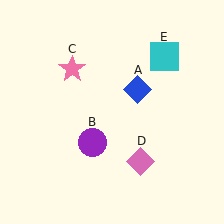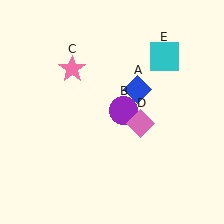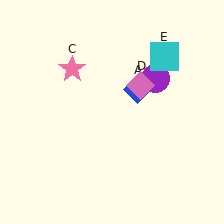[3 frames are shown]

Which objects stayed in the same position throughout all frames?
Blue diamond (object A) and pink star (object C) and cyan square (object E) remained stationary.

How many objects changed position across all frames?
2 objects changed position: purple circle (object B), pink diamond (object D).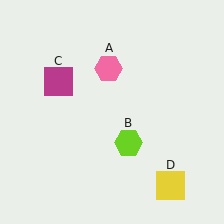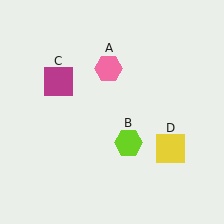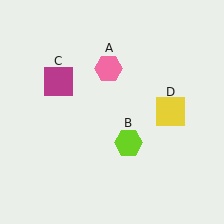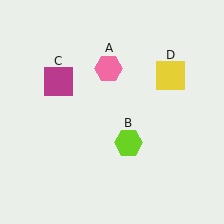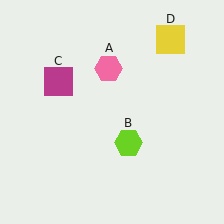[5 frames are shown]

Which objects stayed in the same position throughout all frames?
Pink hexagon (object A) and lime hexagon (object B) and magenta square (object C) remained stationary.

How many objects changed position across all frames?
1 object changed position: yellow square (object D).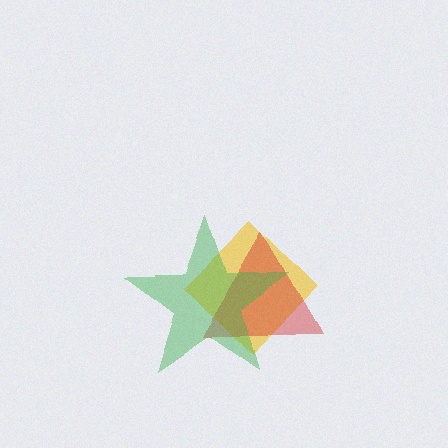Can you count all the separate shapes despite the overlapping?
Yes, there are 3 separate shapes.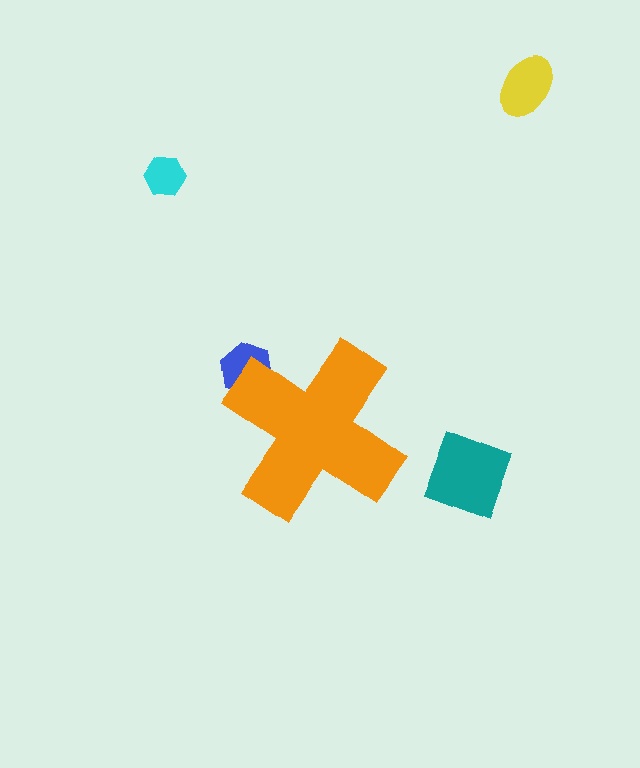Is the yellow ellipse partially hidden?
No, the yellow ellipse is fully visible.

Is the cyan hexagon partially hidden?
No, the cyan hexagon is fully visible.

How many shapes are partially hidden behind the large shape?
1 shape is partially hidden.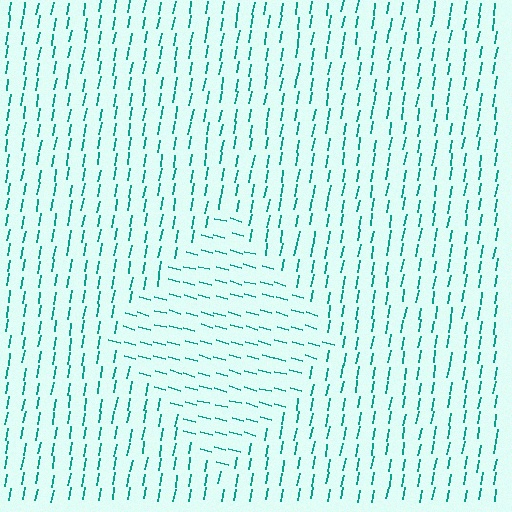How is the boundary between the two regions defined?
The boundary is defined purely by a change in line orientation (approximately 85 degrees difference). All lines are the same color and thickness.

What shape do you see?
I see a diamond.